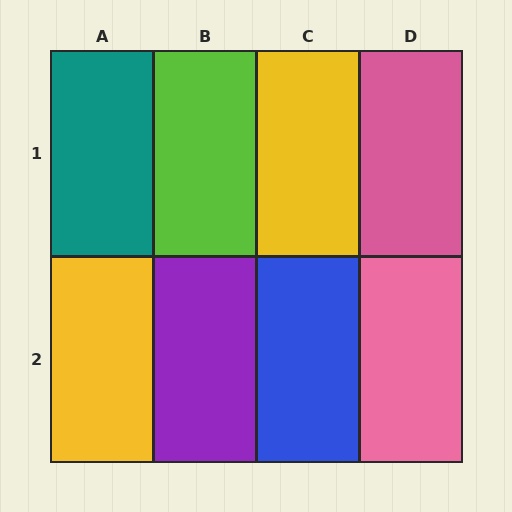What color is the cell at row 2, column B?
Purple.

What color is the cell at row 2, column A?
Yellow.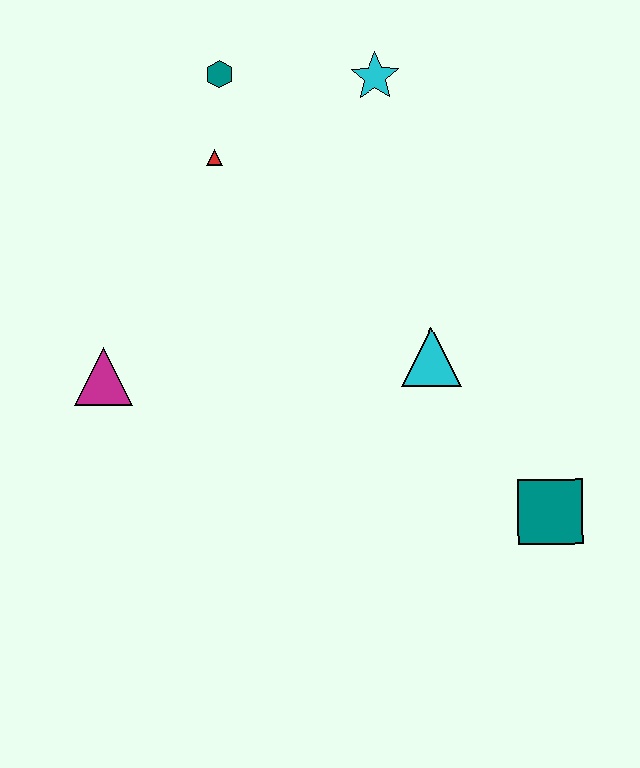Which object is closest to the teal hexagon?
The red triangle is closest to the teal hexagon.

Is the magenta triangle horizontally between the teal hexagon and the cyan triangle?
No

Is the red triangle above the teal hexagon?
No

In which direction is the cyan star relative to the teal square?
The cyan star is above the teal square.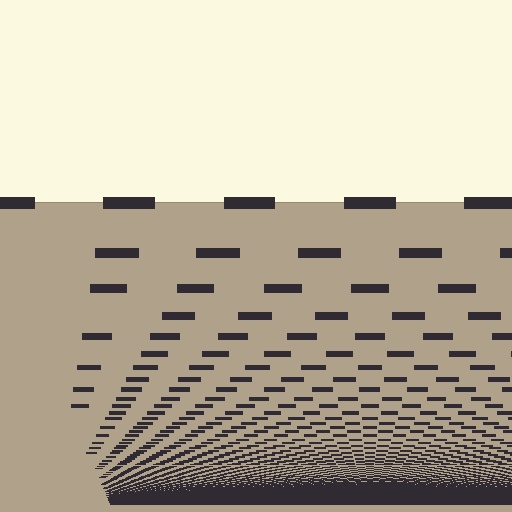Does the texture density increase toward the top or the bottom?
Density increases toward the bottom.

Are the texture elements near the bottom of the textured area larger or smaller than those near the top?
Smaller. The gradient is inverted — elements near the bottom are smaller and denser.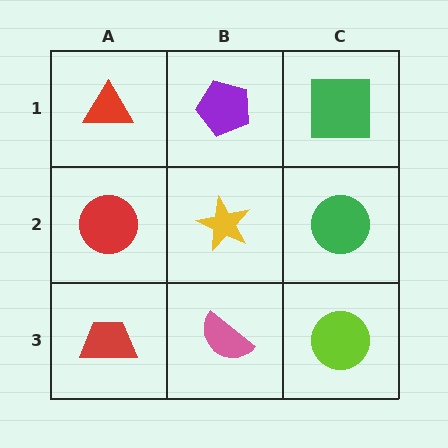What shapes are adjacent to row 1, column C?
A green circle (row 2, column C), a purple pentagon (row 1, column B).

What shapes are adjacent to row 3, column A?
A red circle (row 2, column A), a pink semicircle (row 3, column B).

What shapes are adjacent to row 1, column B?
A yellow star (row 2, column B), a red triangle (row 1, column A), a green square (row 1, column C).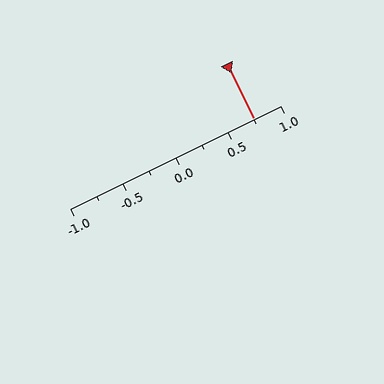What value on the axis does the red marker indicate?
The marker indicates approximately 0.75.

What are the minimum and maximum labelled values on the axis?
The axis runs from -1.0 to 1.0.